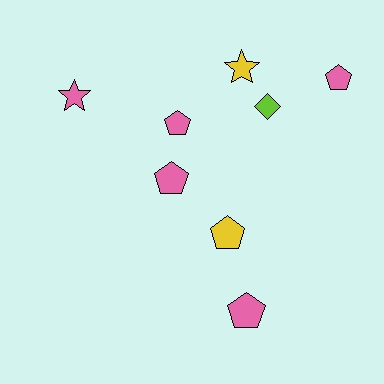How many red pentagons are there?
There are no red pentagons.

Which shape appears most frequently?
Pentagon, with 5 objects.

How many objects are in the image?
There are 8 objects.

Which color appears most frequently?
Pink, with 5 objects.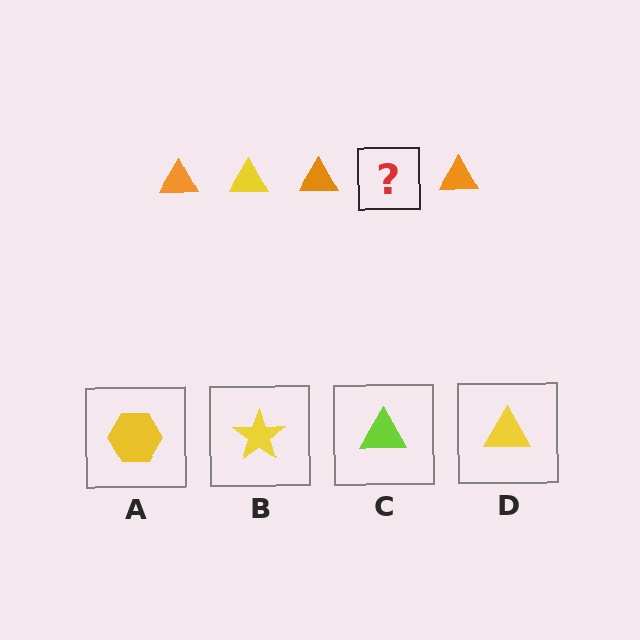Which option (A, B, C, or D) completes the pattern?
D.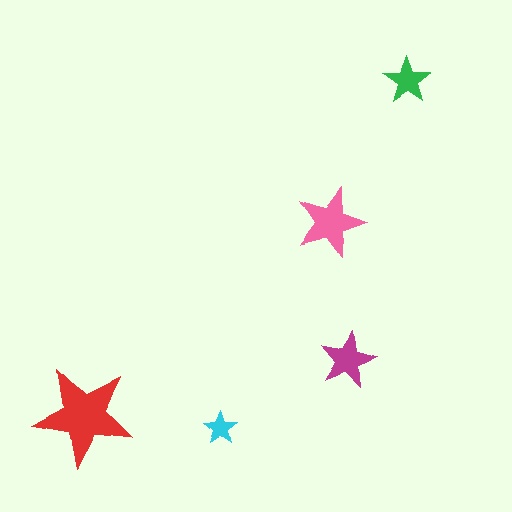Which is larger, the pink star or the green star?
The pink one.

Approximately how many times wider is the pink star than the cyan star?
About 2 times wider.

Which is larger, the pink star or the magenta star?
The pink one.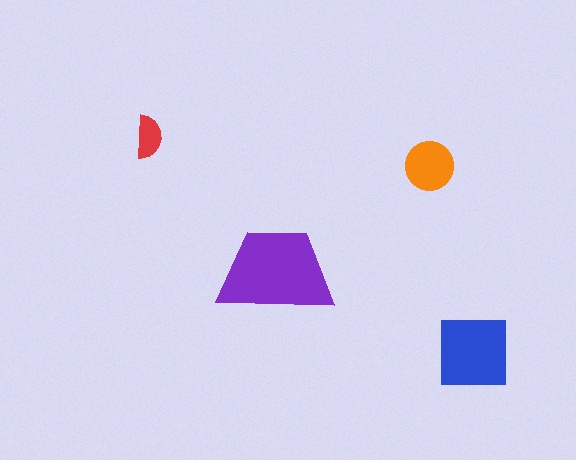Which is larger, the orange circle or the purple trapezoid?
The purple trapezoid.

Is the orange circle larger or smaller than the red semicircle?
Larger.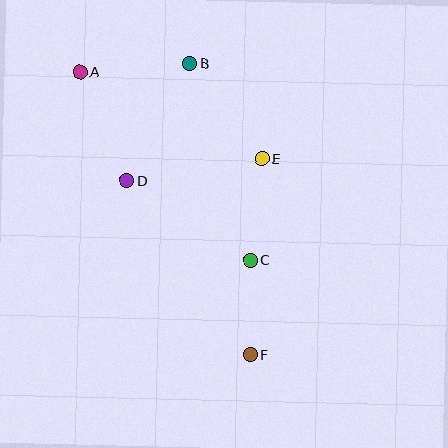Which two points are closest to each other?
Points C and F are closest to each other.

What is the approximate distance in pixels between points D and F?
The distance between D and F is approximately 213 pixels.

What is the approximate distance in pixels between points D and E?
The distance between D and E is approximately 137 pixels.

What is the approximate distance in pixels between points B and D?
The distance between B and D is approximately 133 pixels.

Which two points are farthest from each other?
Points A and F are farthest from each other.